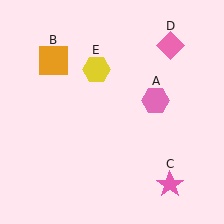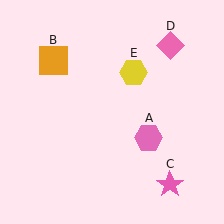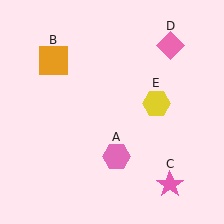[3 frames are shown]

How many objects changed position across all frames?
2 objects changed position: pink hexagon (object A), yellow hexagon (object E).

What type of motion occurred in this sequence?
The pink hexagon (object A), yellow hexagon (object E) rotated clockwise around the center of the scene.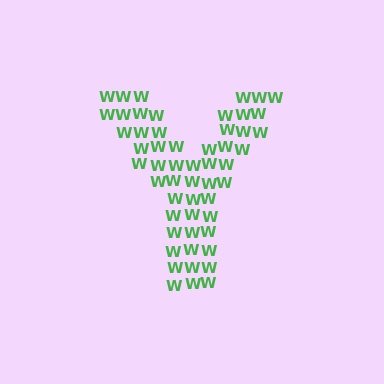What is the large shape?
The large shape is the letter Y.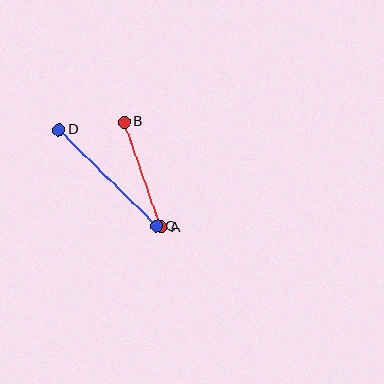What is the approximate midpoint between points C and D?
The midpoint is at approximately (108, 178) pixels.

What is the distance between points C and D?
The distance is approximately 137 pixels.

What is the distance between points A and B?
The distance is approximately 111 pixels.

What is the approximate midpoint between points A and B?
The midpoint is at approximately (143, 175) pixels.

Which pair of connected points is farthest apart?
Points C and D are farthest apart.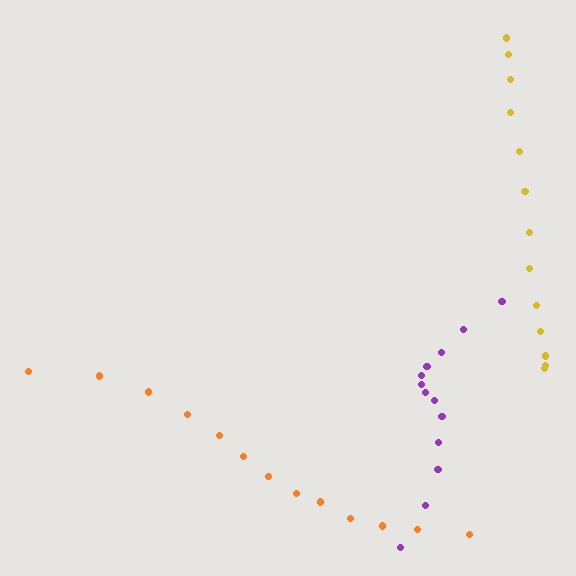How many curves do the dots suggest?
There are 3 distinct paths.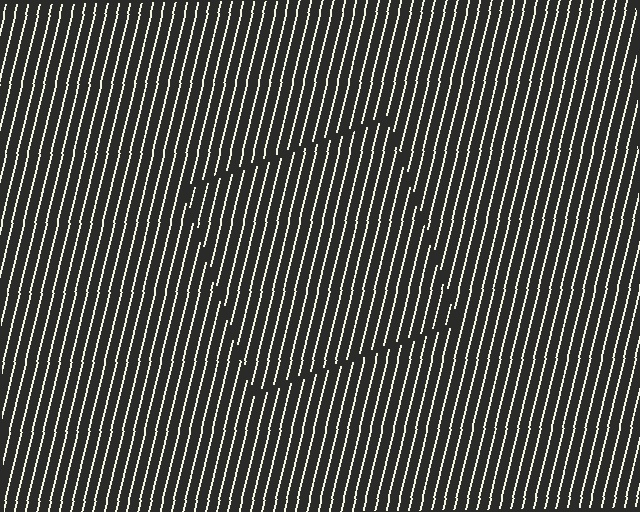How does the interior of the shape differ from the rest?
The interior of the shape contains the same grating, shifted by half a period — the contour is defined by the phase discontinuity where line-ends from the inner and outer gratings abut.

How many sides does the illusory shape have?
4 sides — the line-ends trace a square.